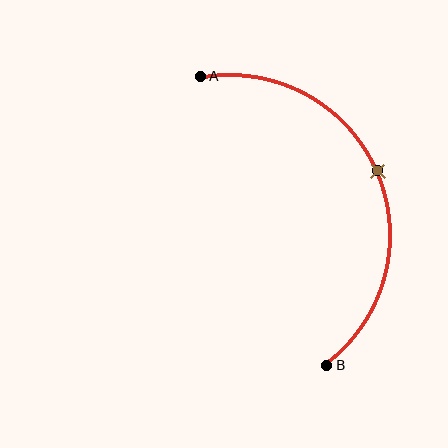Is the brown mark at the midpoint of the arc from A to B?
Yes. The brown mark lies on the arc at equal arc-length from both A and B — it is the arc midpoint.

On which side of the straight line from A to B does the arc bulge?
The arc bulges to the right of the straight line connecting A and B.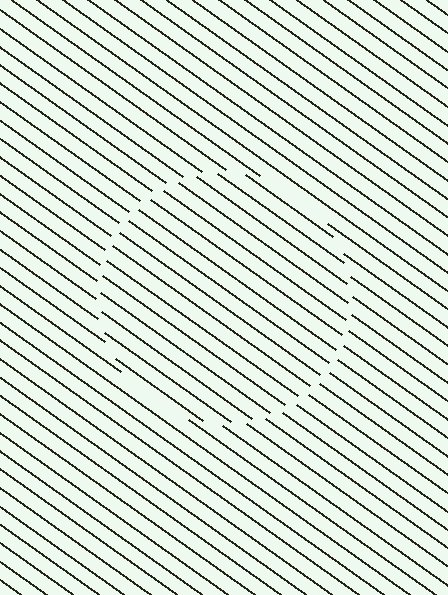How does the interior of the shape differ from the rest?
The interior of the shape contains the same grating, shifted by half a period — the contour is defined by the phase discontinuity where line-ends from the inner and outer gratings abut.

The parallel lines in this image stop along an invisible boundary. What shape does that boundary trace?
An illusory circle. The interior of the shape contains the same grating, shifted by half a period — the contour is defined by the phase discontinuity where line-ends from the inner and outer gratings abut.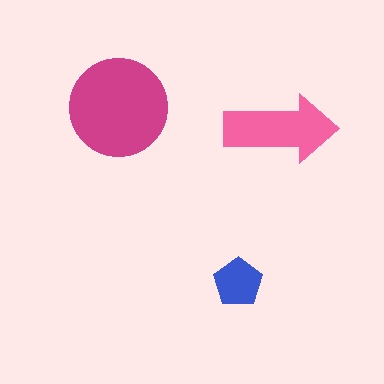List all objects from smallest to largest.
The blue pentagon, the pink arrow, the magenta circle.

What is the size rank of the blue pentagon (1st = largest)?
3rd.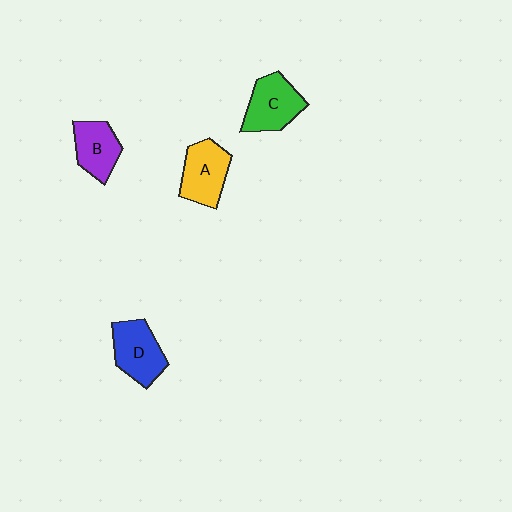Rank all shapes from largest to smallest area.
From largest to smallest: C (green), D (blue), A (yellow), B (purple).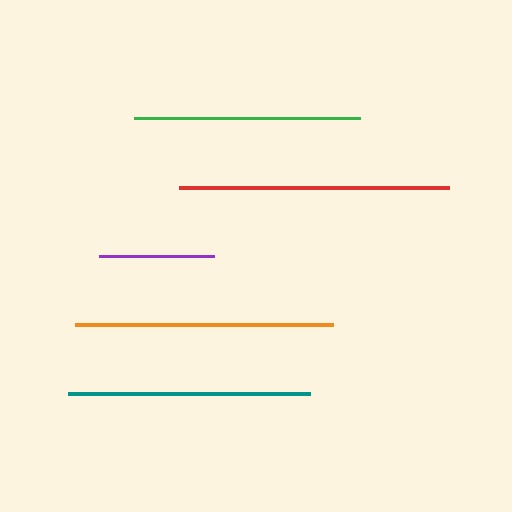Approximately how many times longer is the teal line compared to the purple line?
The teal line is approximately 2.1 times the length of the purple line.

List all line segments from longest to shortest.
From longest to shortest: red, orange, teal, green, purple.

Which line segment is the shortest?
The purple line is the shortest at approximately 114 pixels.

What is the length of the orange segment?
The orange segment is approximately 258 pixels long.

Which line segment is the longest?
The red line is the longest at approximately 269 pixels.